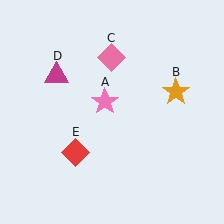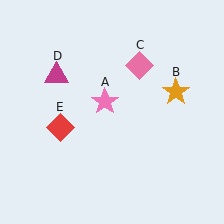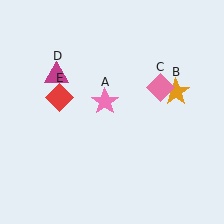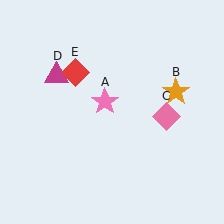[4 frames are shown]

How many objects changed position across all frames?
2 objects changed position: pink diamond (object C), red diamond (object E).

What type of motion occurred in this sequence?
The pink diamond (object C), red diamond (object E) rotated clockwise around the center of the scene.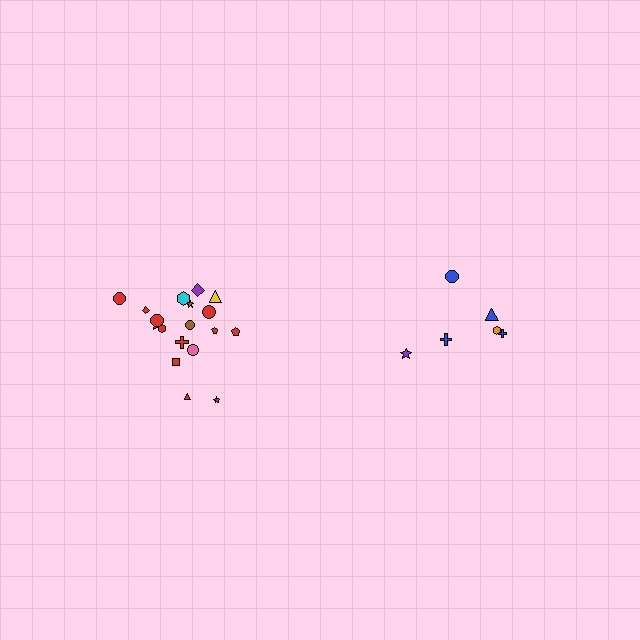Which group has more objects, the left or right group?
The left group.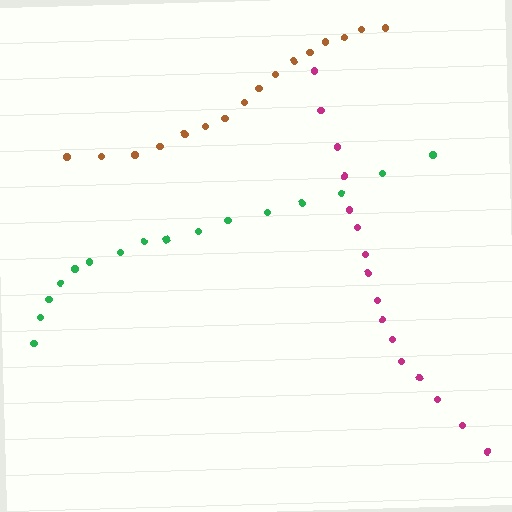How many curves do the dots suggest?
There are 3 distinct paths.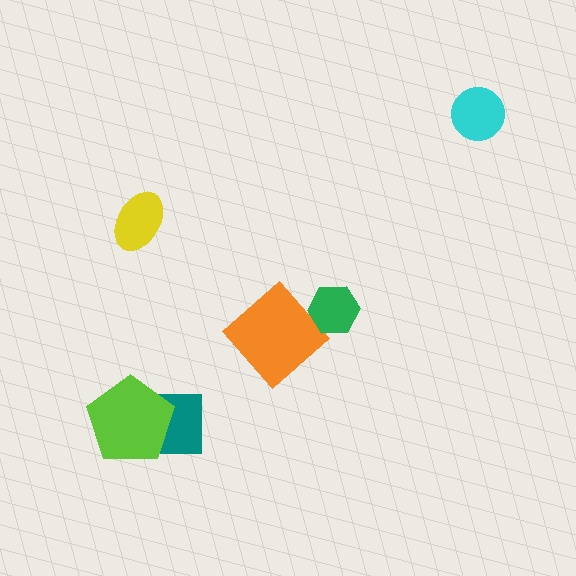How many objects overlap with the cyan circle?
0 objects overlap with the cyan circle.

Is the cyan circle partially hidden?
No, no other shape covers it.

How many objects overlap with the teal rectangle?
1 object overlaps with the teal rectangle.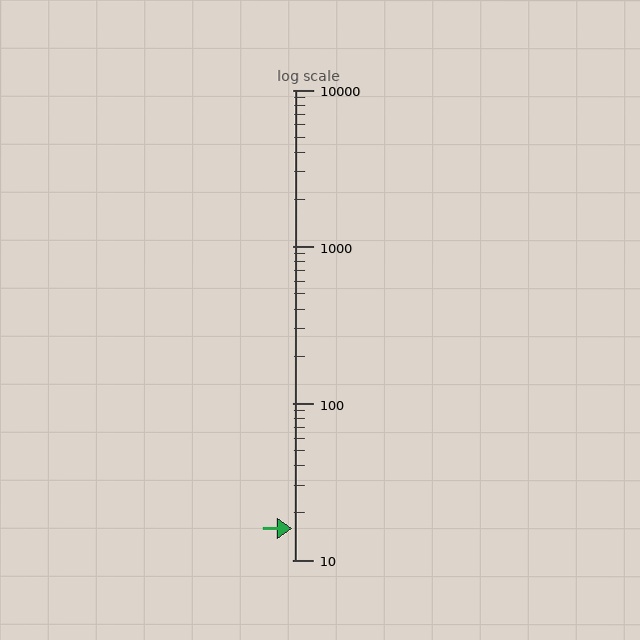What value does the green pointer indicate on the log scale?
The pointer indicates approximately 16.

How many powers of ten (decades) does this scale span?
The scale spans 3 decades, from 10 to 10000.